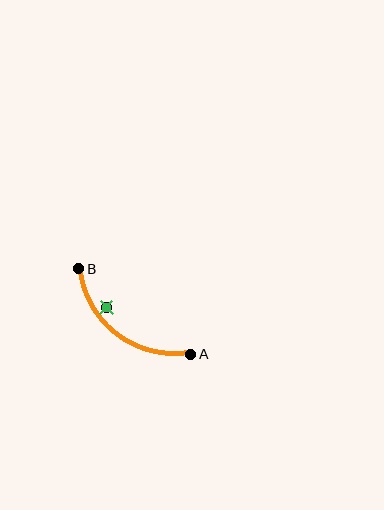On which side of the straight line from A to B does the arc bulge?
The arc bulges below and to the left of the straight line connecting A and B.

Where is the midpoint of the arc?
The arc midpoint is the point on the curve farthest from the straight line joining A and B. It sits below and to the left of that line.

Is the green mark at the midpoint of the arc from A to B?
No — the green mark does not lie on the arc at all. It sits slightly inside the curve.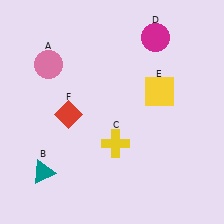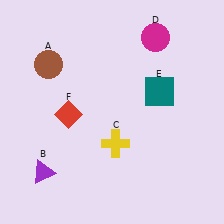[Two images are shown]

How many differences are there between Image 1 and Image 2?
There are 3 differences between the two images.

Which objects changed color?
A changed from pink to brown. B changed from teal to purple. E changed from yellow to teal.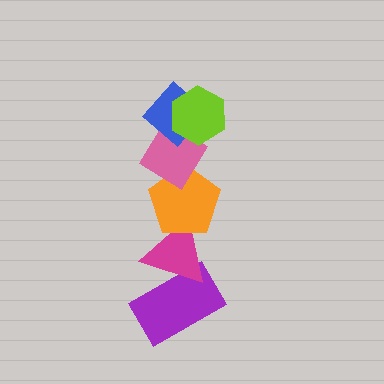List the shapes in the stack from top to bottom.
From top to bottom: the lime hexagon, the blue diamond, the pink diamond, the orange pentagon, the magenta triangle, the purple rectangle.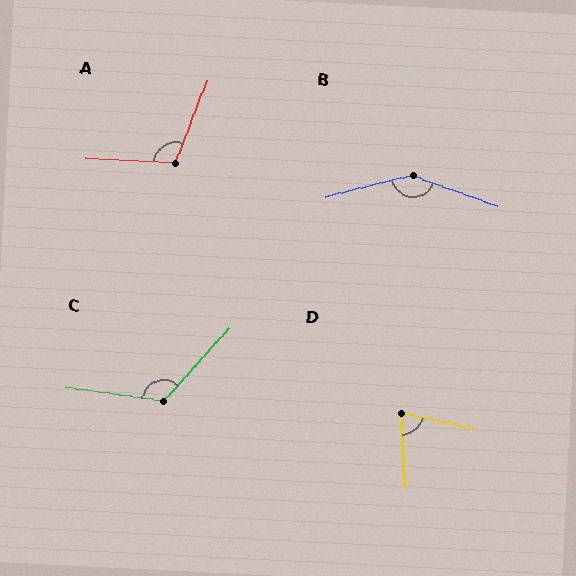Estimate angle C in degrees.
Approximately 124 degrees.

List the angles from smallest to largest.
D (75°), A (108°), C (124°), B (146°).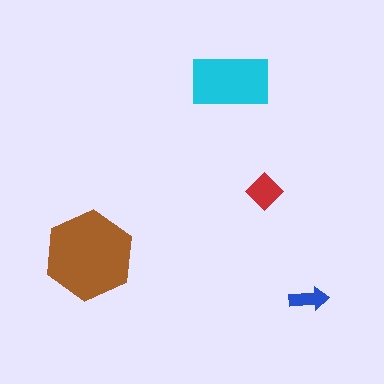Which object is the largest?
The brown hexagon.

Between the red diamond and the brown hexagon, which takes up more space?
The brown hexagon.